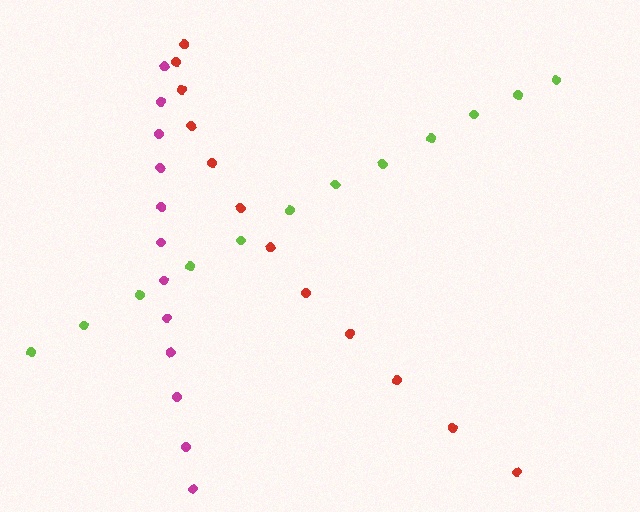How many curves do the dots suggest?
There are 3 distinct paths.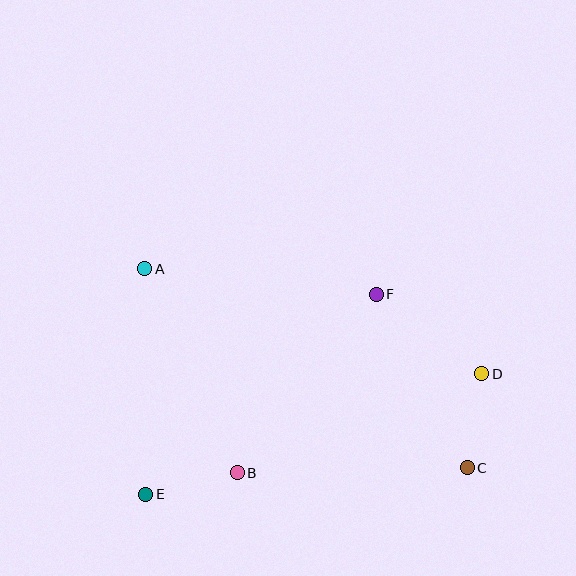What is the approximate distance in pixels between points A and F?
The distance between A and F is approximately 233 pixels.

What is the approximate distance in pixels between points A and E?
The distance between A and E is approximately 226 pixels.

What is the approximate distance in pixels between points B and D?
The distance between B and D is approximately 264 pixels.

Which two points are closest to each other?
Points B and E are closest to each other.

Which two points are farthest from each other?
Points A and C are farthest from each other.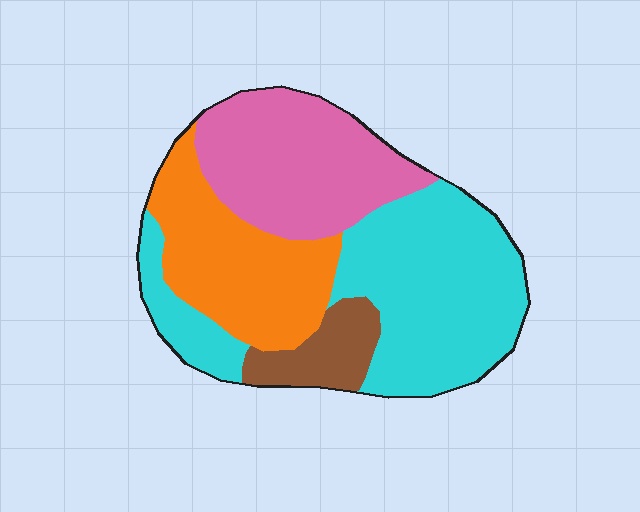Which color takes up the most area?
Cyan, at roughly 40%.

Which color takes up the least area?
Brown, at roughly 10%.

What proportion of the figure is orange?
Orange takes up about one quarter (1/4) of the figure.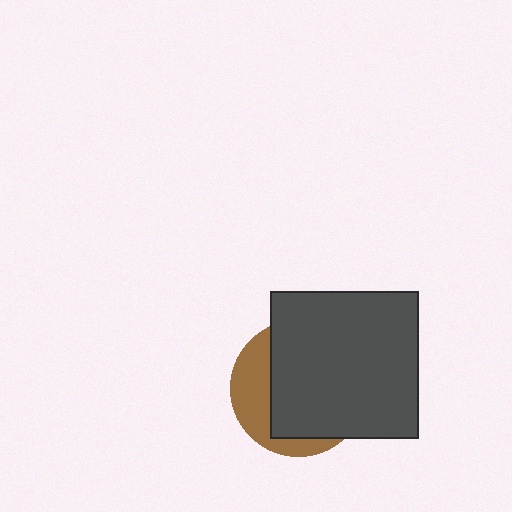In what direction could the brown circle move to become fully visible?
The brown circle could move left. That would shift it out from behind the dark gray square entirely.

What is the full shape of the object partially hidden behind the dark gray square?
The partially hidden object is a brown circle.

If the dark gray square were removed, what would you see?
You would see the complete brown circle.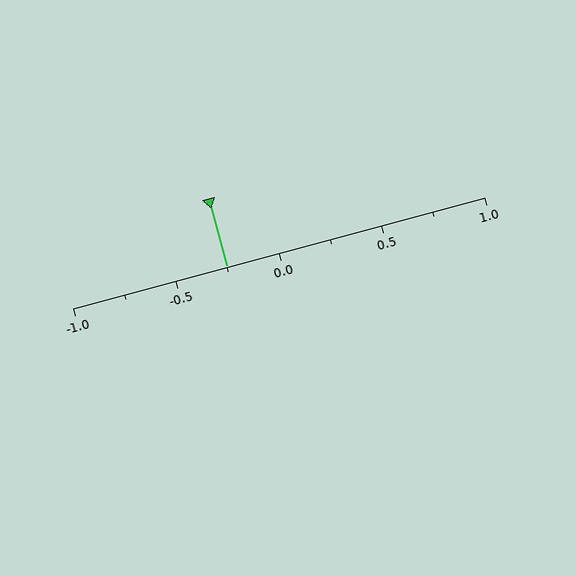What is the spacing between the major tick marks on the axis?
The major ticks are spaced 0.5 apart.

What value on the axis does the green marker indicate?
The marker indicates approximately -0.25.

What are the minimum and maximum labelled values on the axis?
The axis runs from -1.0 to 1.0.